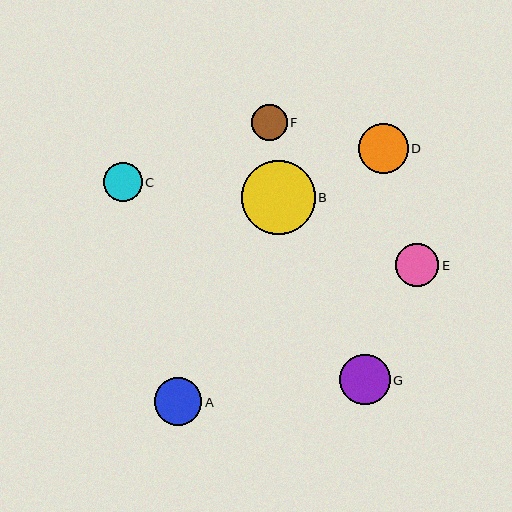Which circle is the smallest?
Circle F is the smallest with a size of approximately 36 pixels.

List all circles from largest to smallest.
From largest to smallest: B, G, D, A, E, C, F.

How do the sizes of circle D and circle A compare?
Circle D and circle A are approximately the same size.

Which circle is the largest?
Circle B is the largest with a size of approximately 74 pixels.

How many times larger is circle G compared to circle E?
Circle G is approximately 1.2 times the size of circle E.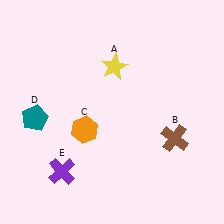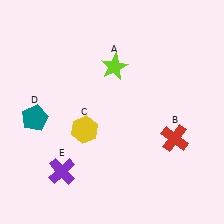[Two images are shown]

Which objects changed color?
A changed from yellow to lime. B changed from brown to red. C changed from orange to yellow.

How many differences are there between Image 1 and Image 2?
There are 3 differences between the two images.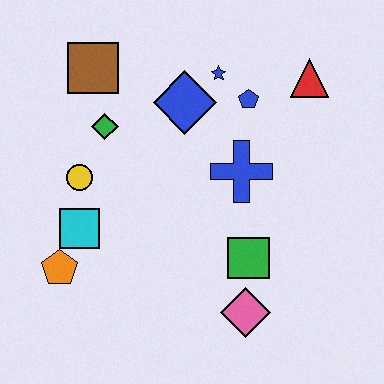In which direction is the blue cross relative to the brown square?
The blue cross is to the right of the brown square.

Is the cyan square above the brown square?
No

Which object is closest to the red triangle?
The blue pentagon is closest to the red triangle.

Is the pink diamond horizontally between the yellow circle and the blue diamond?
No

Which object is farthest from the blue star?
The orange pentagon is farthest from the blue star.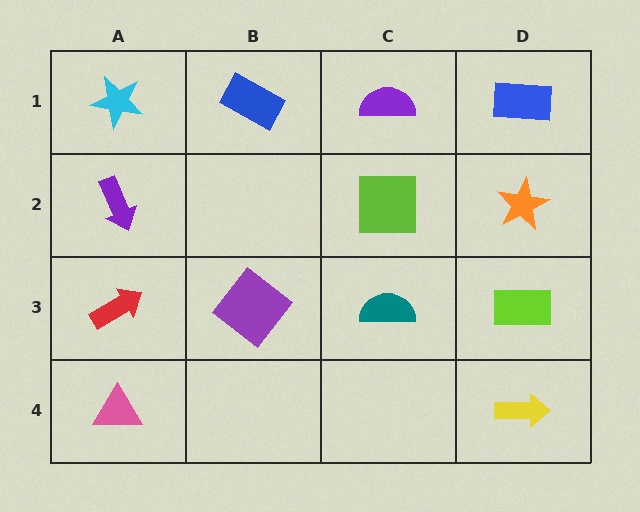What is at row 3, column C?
A teal semicircle.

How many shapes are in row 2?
3 shapes.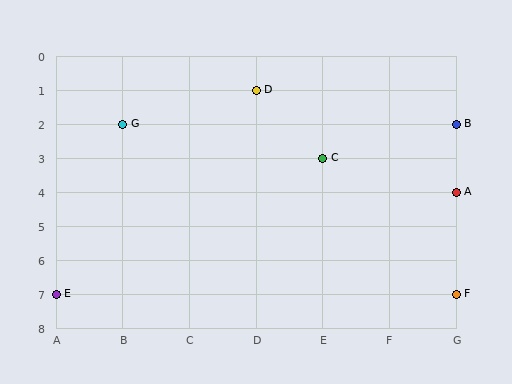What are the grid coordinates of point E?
Point E is at grid coordinates (A, 7).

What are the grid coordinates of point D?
Point D is at grid coordinates (D, 1).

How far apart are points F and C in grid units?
Points F and C are 2 columns and 4 rows apart (about 4.5 grid units diagonally).